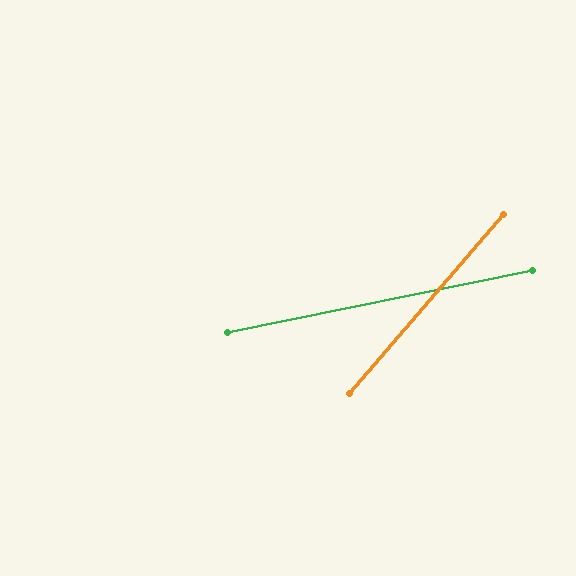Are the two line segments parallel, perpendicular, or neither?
Neither parallel nor perpendicular — they differ by about 38°.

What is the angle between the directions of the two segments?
Approximately 38 degrees.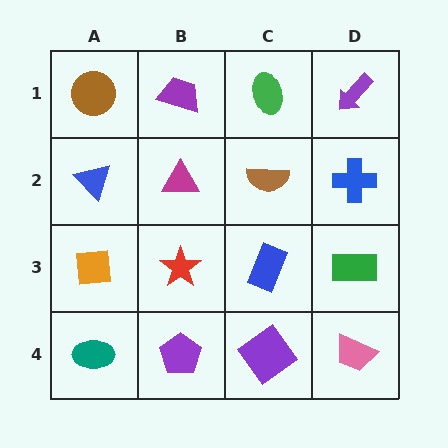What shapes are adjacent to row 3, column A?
A blue triangle (row 2, column A), a teal ellipse (row 4, column A), a red star (row 3, column B).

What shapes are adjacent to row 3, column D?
A blue cross (row 2, column D), a pink trapezoid (row 4, column D), a blue rectangle (row 3, column C).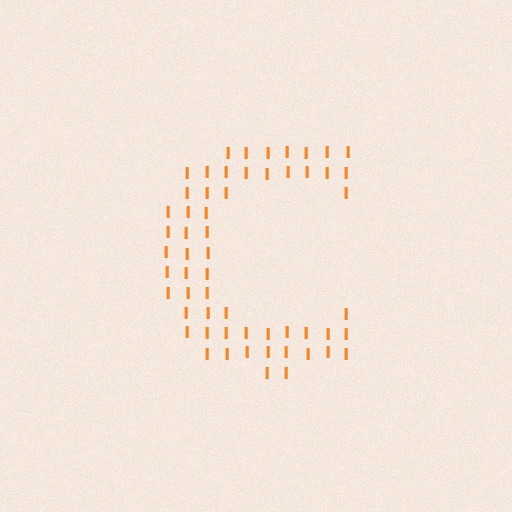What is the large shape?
The large shape is the letter C.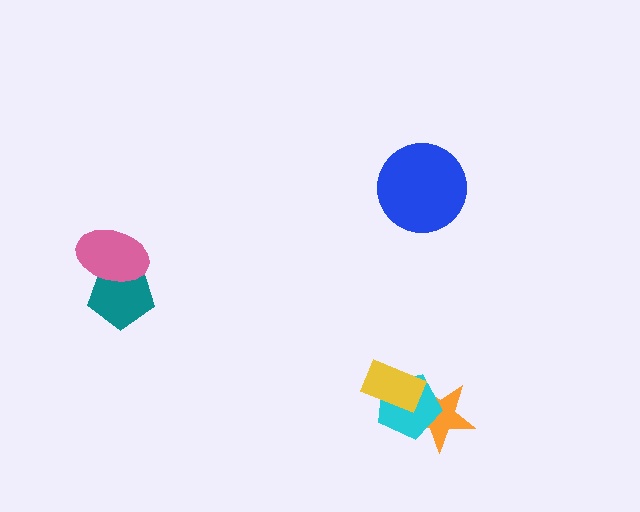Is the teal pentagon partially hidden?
Yes, it is partially covered by another shape.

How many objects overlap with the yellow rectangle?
2 objects overlap with the yellow rectangle.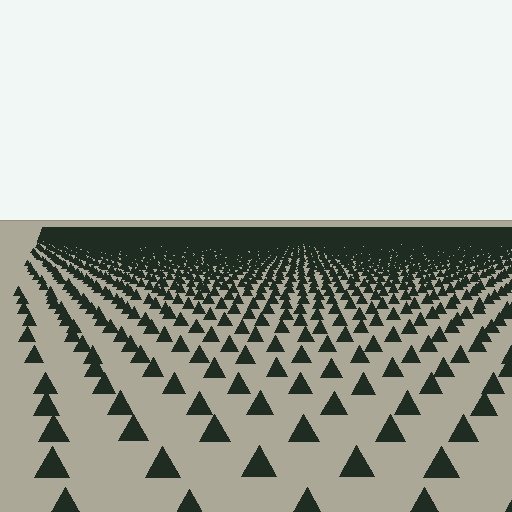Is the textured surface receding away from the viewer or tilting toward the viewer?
The surface is receding away from the viewer. Texture elements get smaller and denser toward the top.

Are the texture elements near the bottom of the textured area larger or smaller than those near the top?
Larger. Near the bottom, elements are closer to the viewer and appear at a bigger on-screen size.